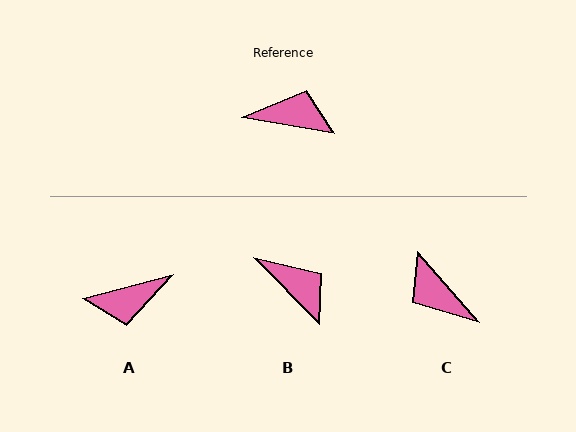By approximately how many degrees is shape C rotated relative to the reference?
Approximately 142 degrees counter-clockwise.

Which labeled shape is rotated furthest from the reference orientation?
A, about 155 degrees away.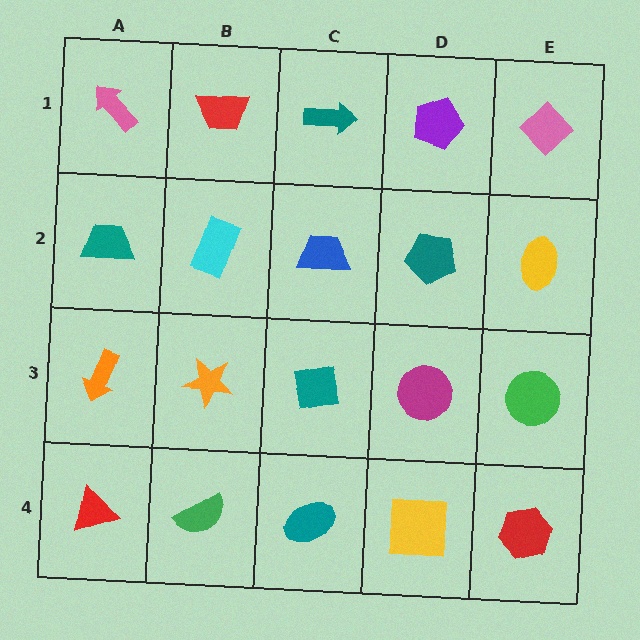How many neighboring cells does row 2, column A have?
3.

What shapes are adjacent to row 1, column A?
A teal trapezoid (row 2, column A), a red trapezoid (row 1, column B).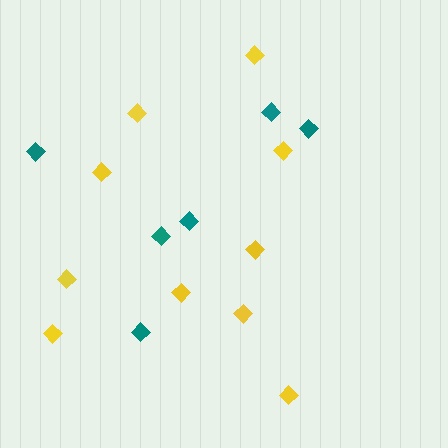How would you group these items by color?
There are 2 groups: one group of teal diamonds (6) and one group of yellow diamonds (10).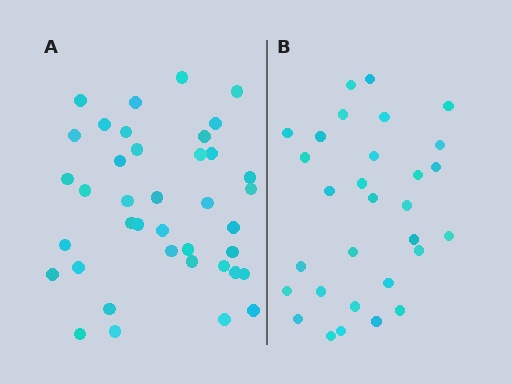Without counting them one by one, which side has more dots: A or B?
Region A (the left region) has more dots.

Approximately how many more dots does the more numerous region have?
Region A has roughly 8 or so more dots than region B.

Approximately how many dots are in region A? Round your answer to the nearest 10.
About 40 dots. (The exact count is 39, which rounds to 40.)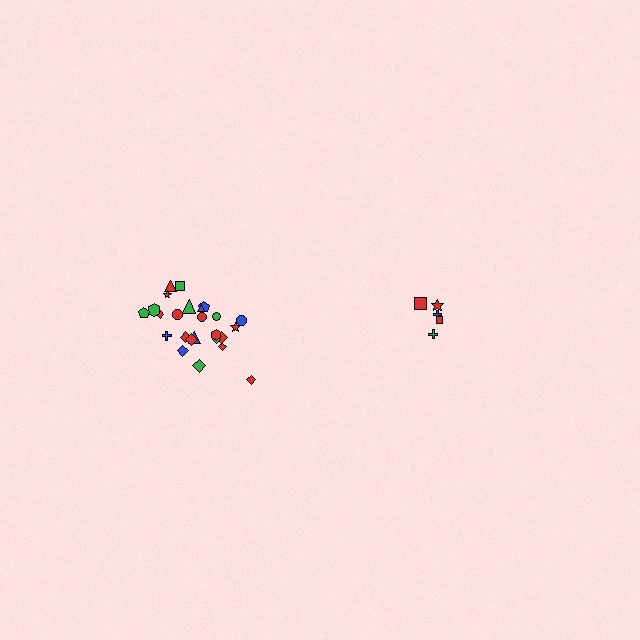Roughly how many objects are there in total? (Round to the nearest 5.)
Roughly 30 objects in total.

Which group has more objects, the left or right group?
The left group.